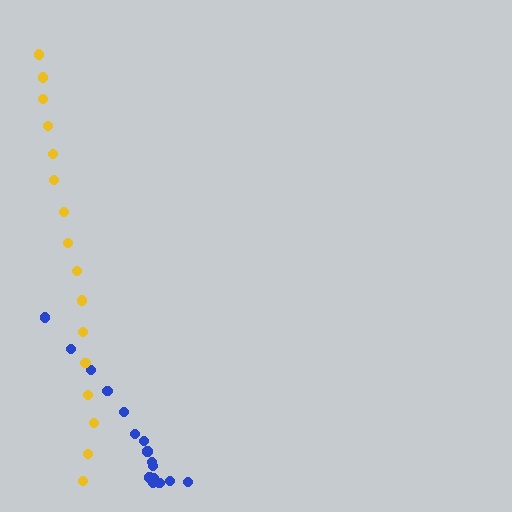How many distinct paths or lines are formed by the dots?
There are 2 distinct paths.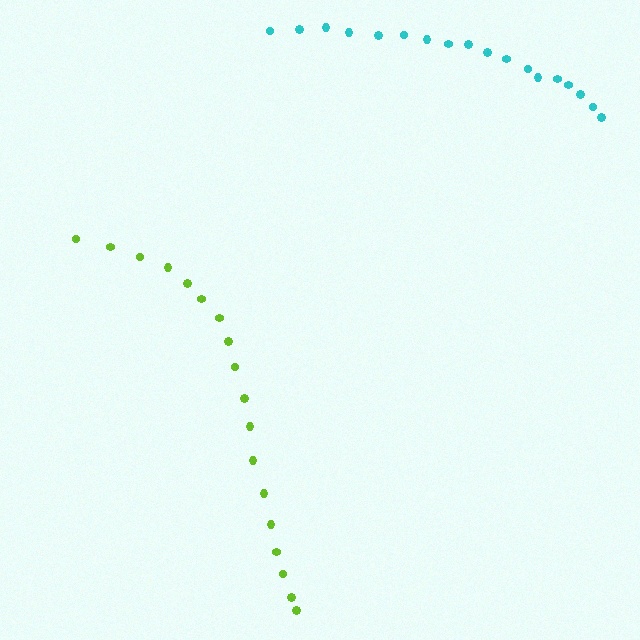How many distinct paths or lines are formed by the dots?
There are 2 distinct paths.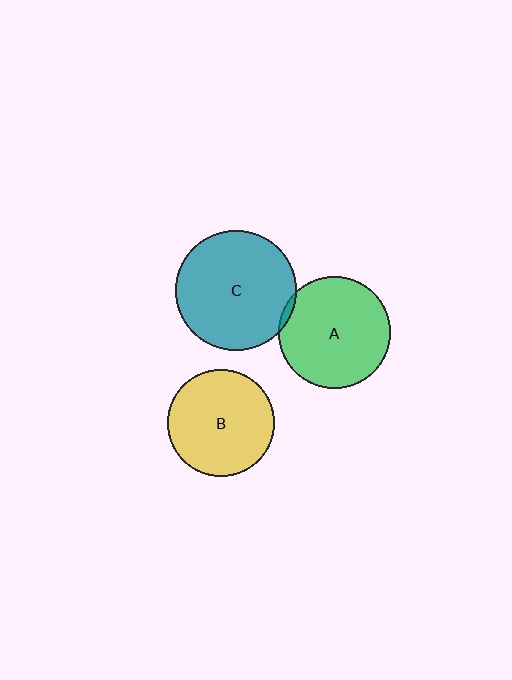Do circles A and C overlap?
Yes.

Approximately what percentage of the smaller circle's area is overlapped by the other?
Approximately 5%.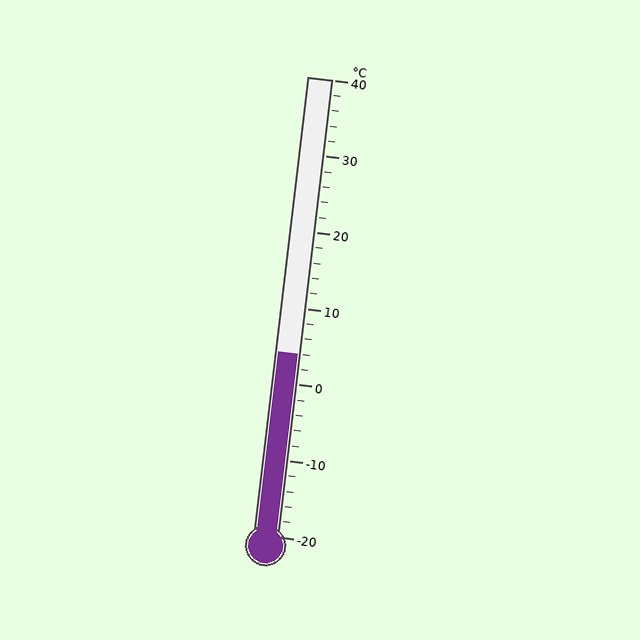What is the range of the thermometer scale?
The thermometer scale ranges from -20°C to 40°C.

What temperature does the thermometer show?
The thermometer shows approximately 4°C.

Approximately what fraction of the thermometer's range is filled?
The thermometer is filled to approximately 40% of its range.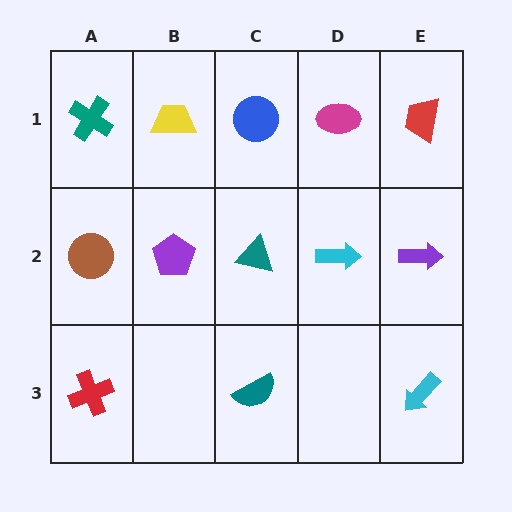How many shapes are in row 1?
5 shapes.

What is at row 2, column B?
A purple pentagon.